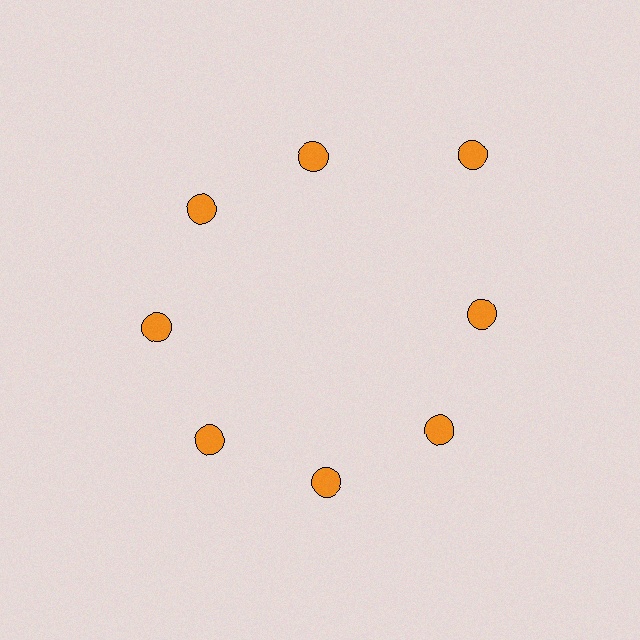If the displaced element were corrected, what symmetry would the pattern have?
It would have 8-fold rotational symmetry — the pattern would map onto itself every 45 degrees.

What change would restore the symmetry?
The symmetry would be restored by moving it inward, back onto the ring so that all 8 circles sit at equal angles and equal distance from the center.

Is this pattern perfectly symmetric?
No. The 8 orange circles are arranged in a ring, but one element near the 2 o'clock position is pushed outward from the center, breaking the 8-fold rotational symmetry.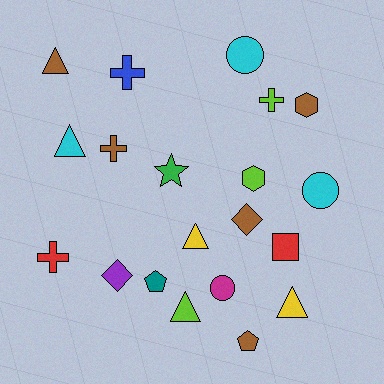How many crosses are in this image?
There are 4 crosses.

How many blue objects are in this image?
There is 1 blue object.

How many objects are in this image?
There are 20 objects.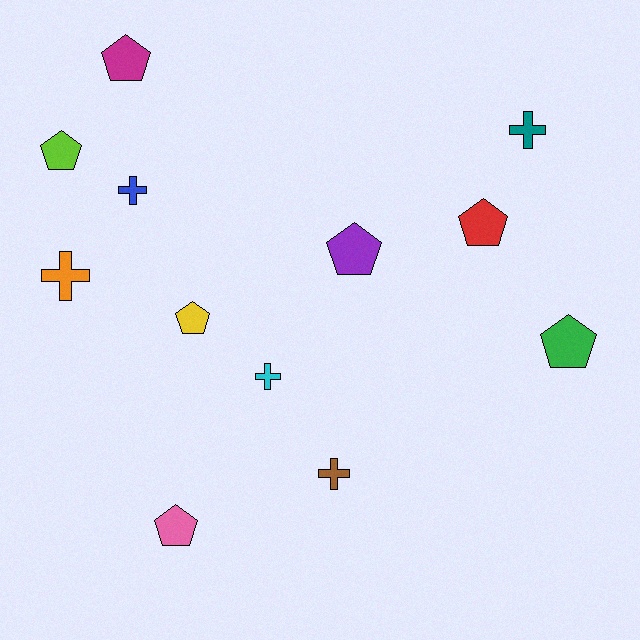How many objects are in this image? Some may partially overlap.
There are 12 objects.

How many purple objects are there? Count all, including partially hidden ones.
There is 1 purple object.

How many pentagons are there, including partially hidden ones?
There are 7 pentagons.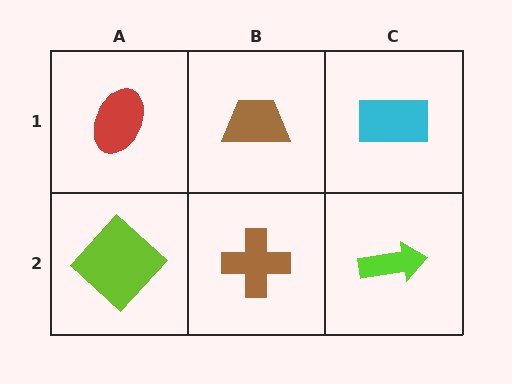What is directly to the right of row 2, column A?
A brown cross.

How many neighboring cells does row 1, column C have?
2.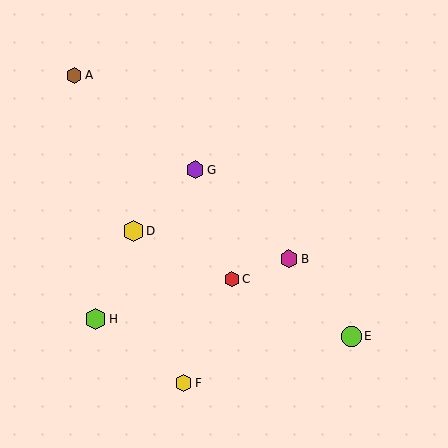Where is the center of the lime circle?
The center of the lime circle is at (352, 336).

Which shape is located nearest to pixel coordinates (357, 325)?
The lime circle (labeled E) at (352, 336) is nearest to that location.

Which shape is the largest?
The lime hexagon (labeled H) is the largest.